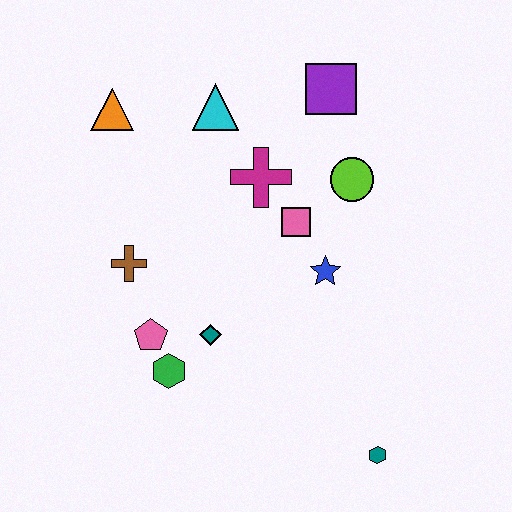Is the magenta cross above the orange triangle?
No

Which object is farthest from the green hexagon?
The purple square is farthest from the green hexagon.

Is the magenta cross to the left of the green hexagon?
No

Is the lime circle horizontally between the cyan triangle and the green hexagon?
No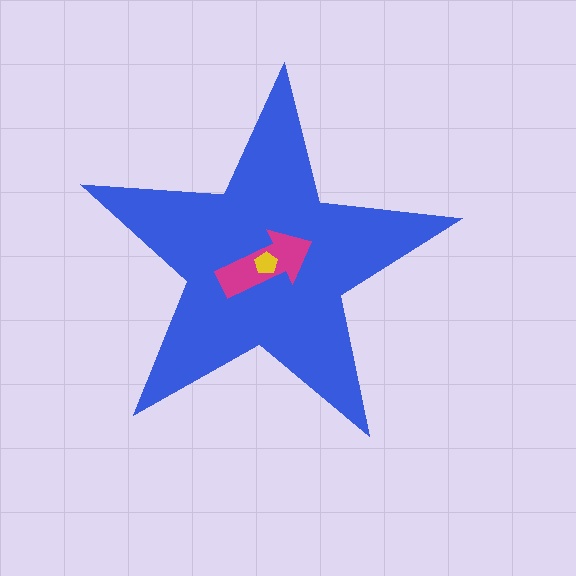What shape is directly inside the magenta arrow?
The yellow pentagon.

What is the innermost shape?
The yellow pentagon.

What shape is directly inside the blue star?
The magenta arrow.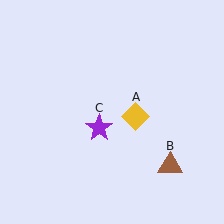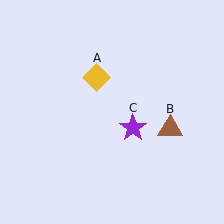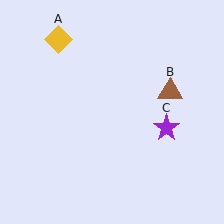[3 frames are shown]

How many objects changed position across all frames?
3 objects changed position: yellow diamond (object A), brown triangle (object B), purple star (object C).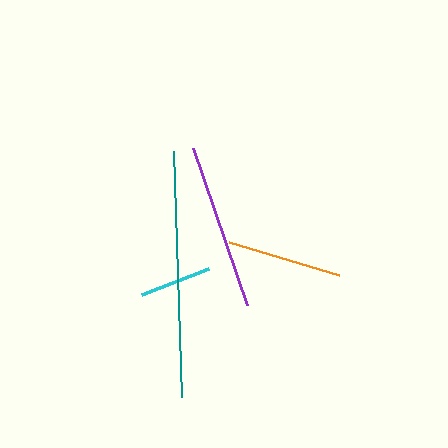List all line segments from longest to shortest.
From longest to shortest: teal, purple, orange, cyan.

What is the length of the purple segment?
The purple segment is approximately 166 pixels long.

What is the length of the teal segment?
The teal segment is approximately 246 pixels long.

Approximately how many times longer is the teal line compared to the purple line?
The teal line is approximately 1.5 times the length of the purple line.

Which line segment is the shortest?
The cyan line is the shortest at approximately 71 pixels.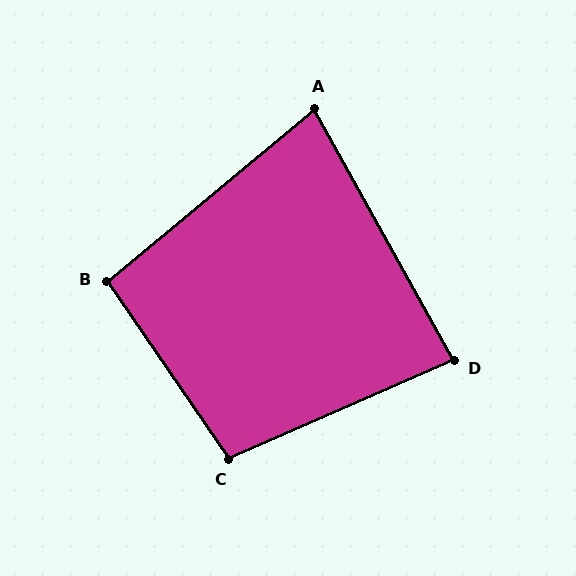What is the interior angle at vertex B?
Approximately 95 degrees (obtuse).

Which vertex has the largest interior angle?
C, at approximately 101 degrees.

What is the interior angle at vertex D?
Approximately 85 degrees (acute).